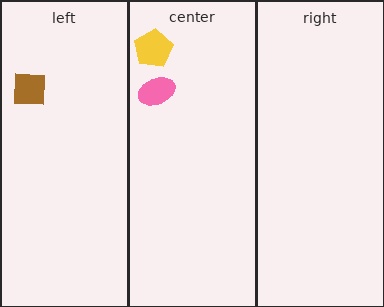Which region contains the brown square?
The left region.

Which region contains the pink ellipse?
The center region.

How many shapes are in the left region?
1.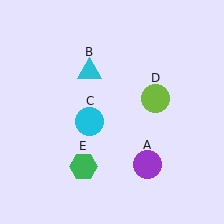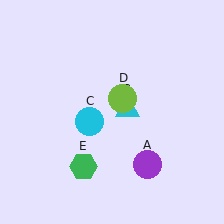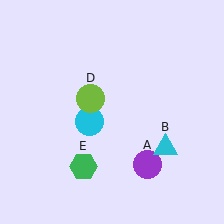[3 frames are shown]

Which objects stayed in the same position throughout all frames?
Purple circle (object A) and cyan circle (object C) and green hexagon (object E) remained stationary.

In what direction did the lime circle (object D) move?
The lime circle (object D) moved left.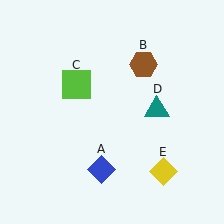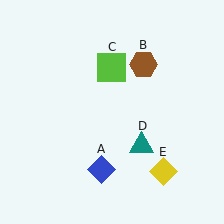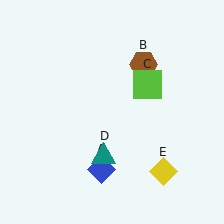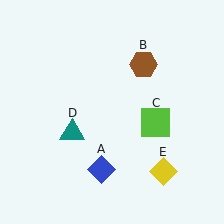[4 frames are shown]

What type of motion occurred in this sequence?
The lime square (object C), teal triangle (object D) rotated clockwise around the center of the scene.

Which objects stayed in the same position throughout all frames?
Blue diamond (object A) and brown hexagon (object B) and yellow diamond (object E) remained stationary.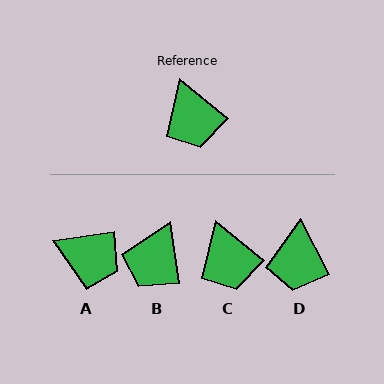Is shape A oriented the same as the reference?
No, it is off by about 48 degrees.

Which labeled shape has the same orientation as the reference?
C.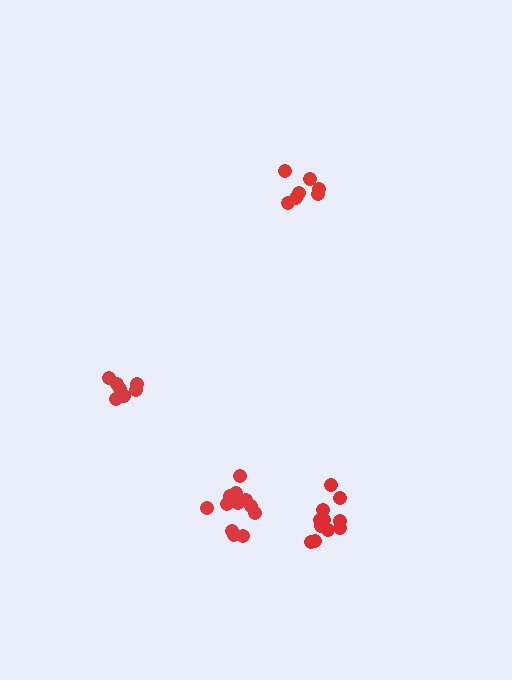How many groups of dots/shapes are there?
There are 4 groups.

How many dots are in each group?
Group 1: 7 dots, Group 2: 11 dots, Group 3: 12 dots, Group 4: 7 dots (37 total).